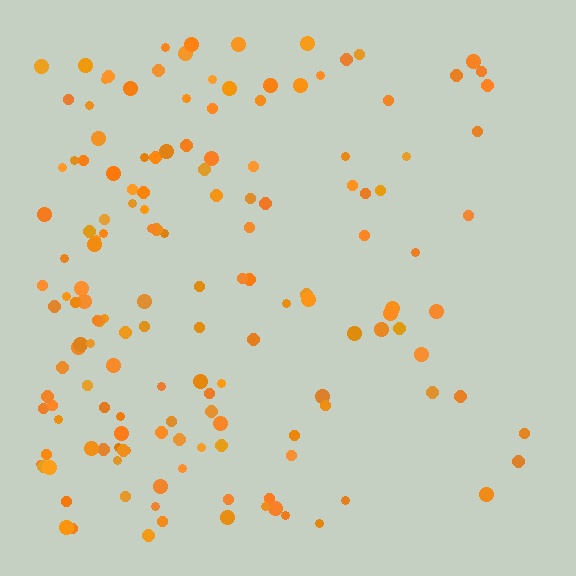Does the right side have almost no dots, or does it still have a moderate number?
Still a moderate number, just noticeably fewer than the left.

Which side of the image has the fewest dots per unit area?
The right.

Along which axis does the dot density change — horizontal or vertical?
Horizontal.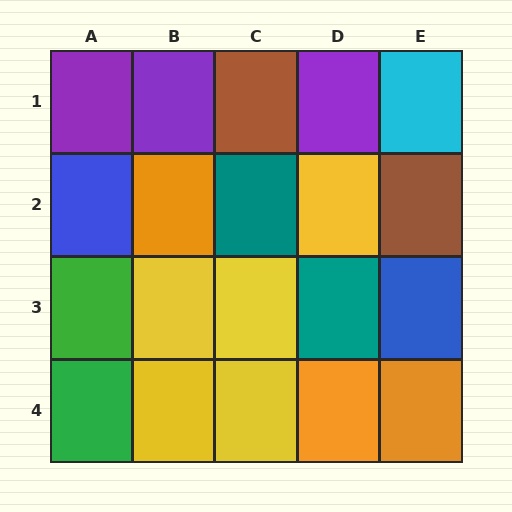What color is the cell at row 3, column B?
Yellow.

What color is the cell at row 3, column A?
Green.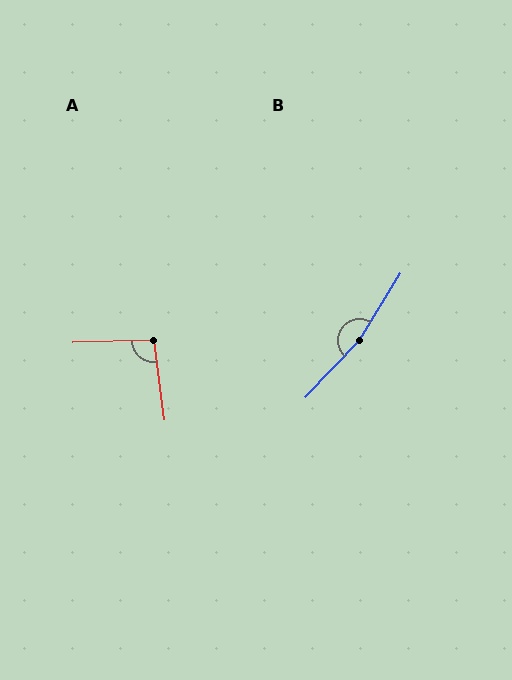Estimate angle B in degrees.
Approximately 168 degrees.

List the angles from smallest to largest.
A (96°), B (168°).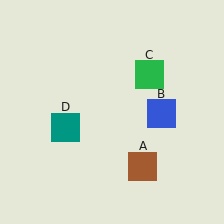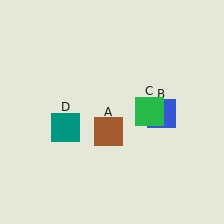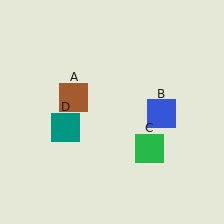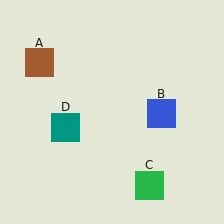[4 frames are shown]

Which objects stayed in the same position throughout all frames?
Blue square (object B) and teal square (object D) remained stationary.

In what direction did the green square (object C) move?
The green square (object C) moved down.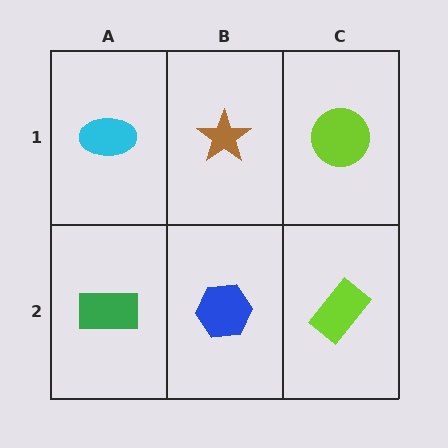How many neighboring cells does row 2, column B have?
3.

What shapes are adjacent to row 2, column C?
A lime circle (row 1, column C), a blue hexagon (row 2, column B).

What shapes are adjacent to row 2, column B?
A brown star (row 1, column B), a green rectangle (row 2, column A), a lime rectangle (row 2, column C).